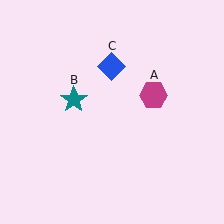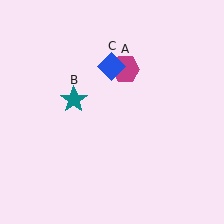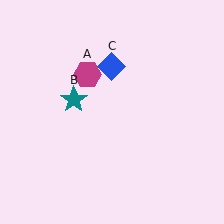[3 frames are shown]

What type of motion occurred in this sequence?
The magenta hexagon (object A) rotated counterclockwise around the center of the scene.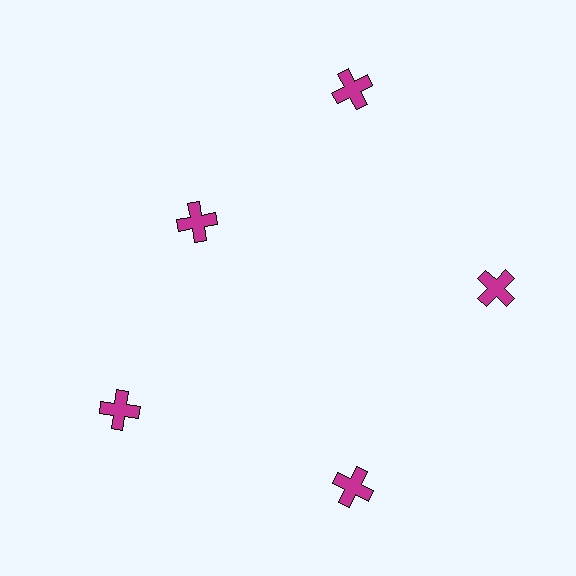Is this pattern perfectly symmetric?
No. The 5 magenta crosses are arranged in a ring, but one element near the 10 o'clock position is pulled inward toward the center, breaking the 5-fold rotational symmetry.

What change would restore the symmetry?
The symmetry would be restored by moving it outward, back onto the ring so that all 5 crosses sit at equal angles and equal distance from the center.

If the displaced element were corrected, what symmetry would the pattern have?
It would have 5-fold rotational symmetry — the pattern would map onto itself every 72 degrees.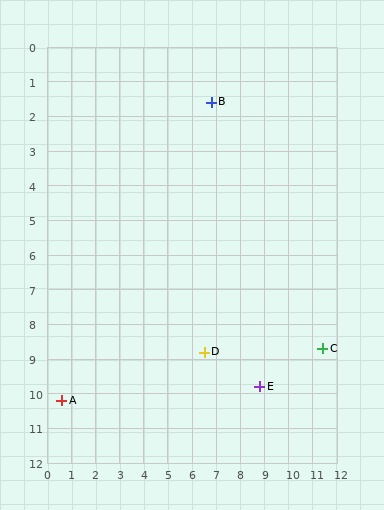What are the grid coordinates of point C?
Point C is at approximately (11.4, 8.7).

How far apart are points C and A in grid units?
Points C and A are about 10.9 grid units apart.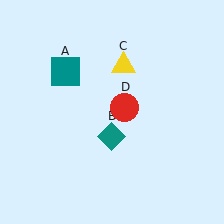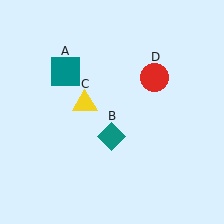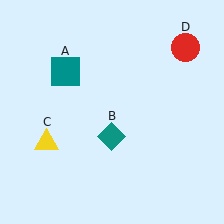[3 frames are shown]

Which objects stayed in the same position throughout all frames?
Teal square (object A) and teal diamond (object B) remained stationary.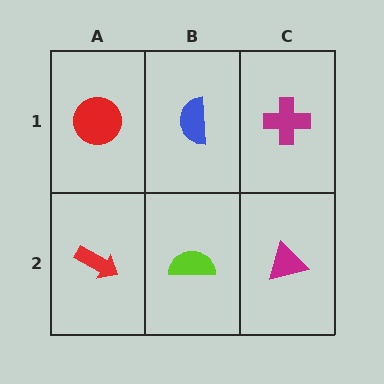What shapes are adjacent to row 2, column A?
A red circle (row 1, column A), a lime semicircle (row 2, column B).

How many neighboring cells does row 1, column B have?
3.